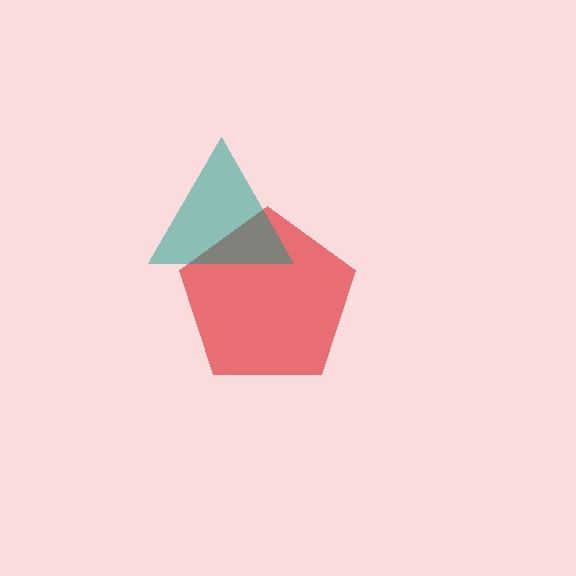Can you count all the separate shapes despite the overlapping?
Yes, there are 2 separate shapes.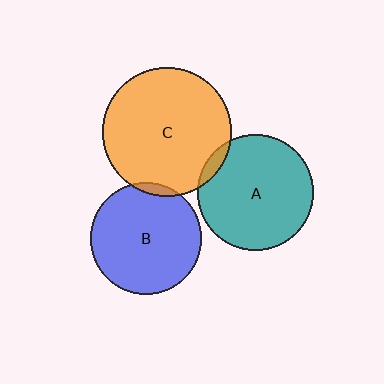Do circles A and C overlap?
Yes.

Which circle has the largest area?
Circle C (orange).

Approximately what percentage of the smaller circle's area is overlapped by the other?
Approximately 5%.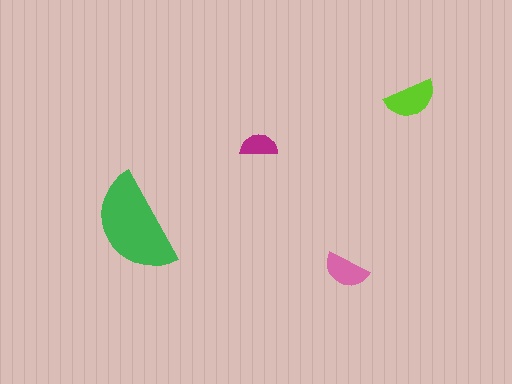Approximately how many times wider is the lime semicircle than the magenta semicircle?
About 1.5 times wider.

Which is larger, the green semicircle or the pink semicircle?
The green one.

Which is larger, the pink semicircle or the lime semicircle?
The lime one.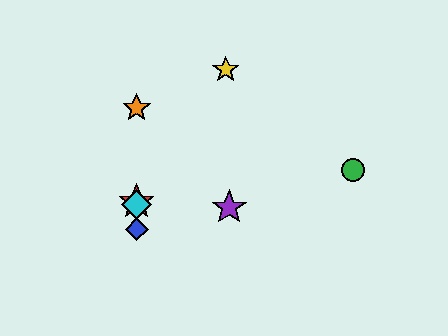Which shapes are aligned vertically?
The red star, the blue diamond, the orange star, the cyan diamond are aligned vertically.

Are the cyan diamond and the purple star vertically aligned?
No, the cyan diamond is at x≈137 and the purple star is at x≈229.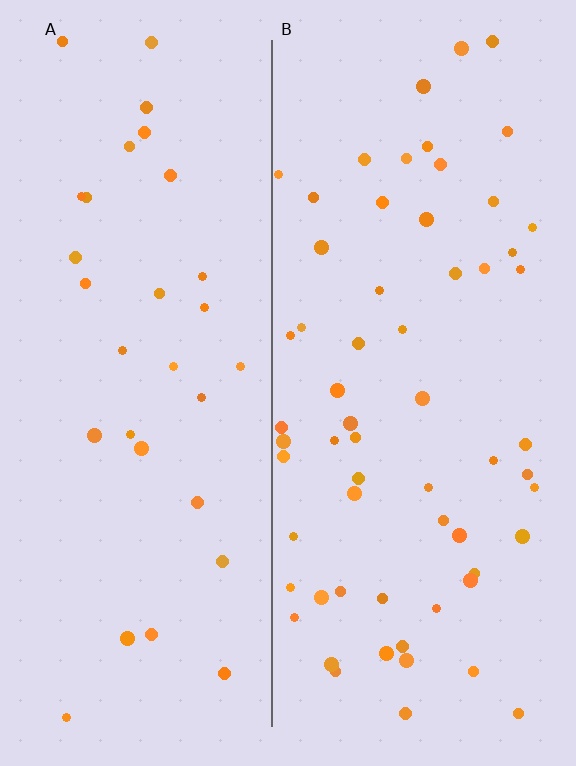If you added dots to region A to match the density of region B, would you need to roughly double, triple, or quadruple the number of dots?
Approximately double.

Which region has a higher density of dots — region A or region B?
B (the right).